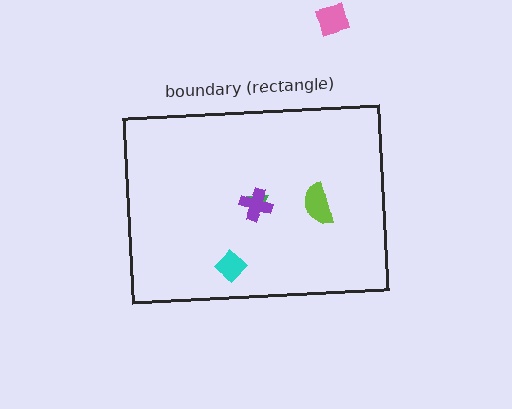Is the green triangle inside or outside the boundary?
Inside.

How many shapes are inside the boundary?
4 inside, 1 outside.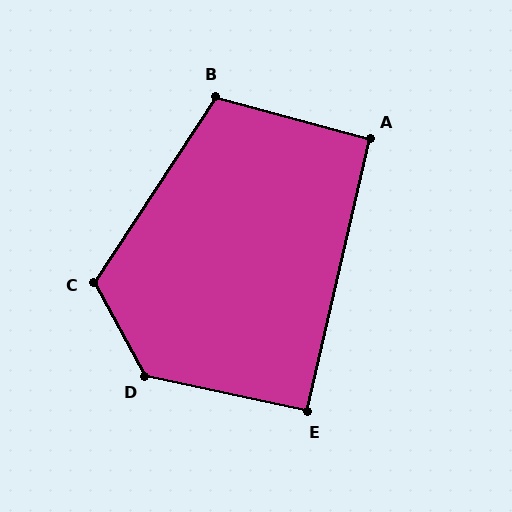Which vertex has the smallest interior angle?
E, at approximately 91 degrees.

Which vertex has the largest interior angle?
D, at approximately 130 degrees.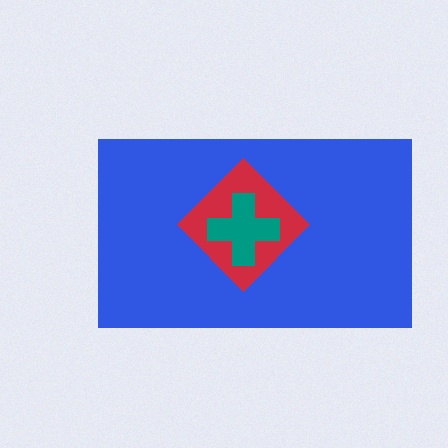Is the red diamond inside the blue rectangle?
Yes.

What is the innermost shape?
The teal cross.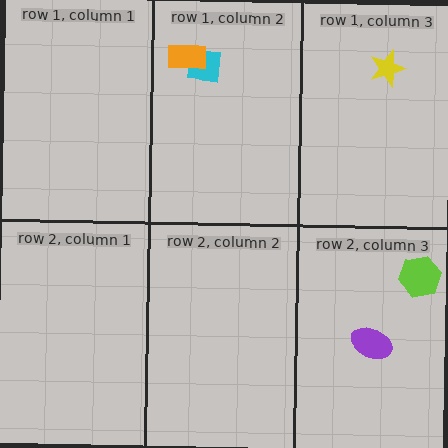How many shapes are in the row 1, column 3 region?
1.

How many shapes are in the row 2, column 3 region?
2.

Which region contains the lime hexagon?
The row 2, column 3 region.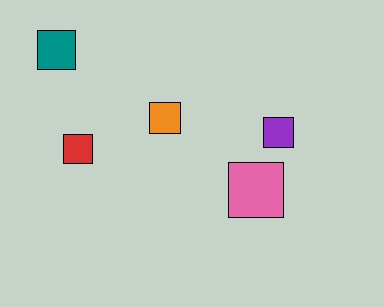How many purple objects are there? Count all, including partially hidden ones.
There is 1 purple object.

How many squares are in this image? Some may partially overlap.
There are 5 squares.